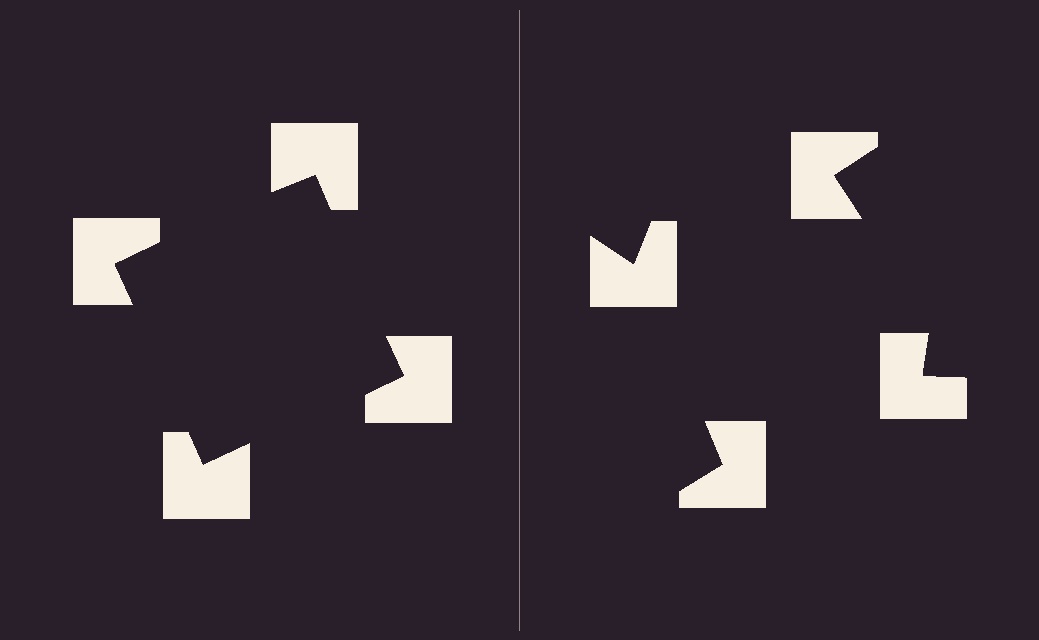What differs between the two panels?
The notched squares are positioned identically on both sides; only the wedge orientations differ. On the left they align to a square; on the right they are misaligned.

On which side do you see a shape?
An illusory square appears on the left side. On the right side the wedge cuts are rotated, so no coherent shape forms.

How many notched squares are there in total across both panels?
8 — 4 on each side.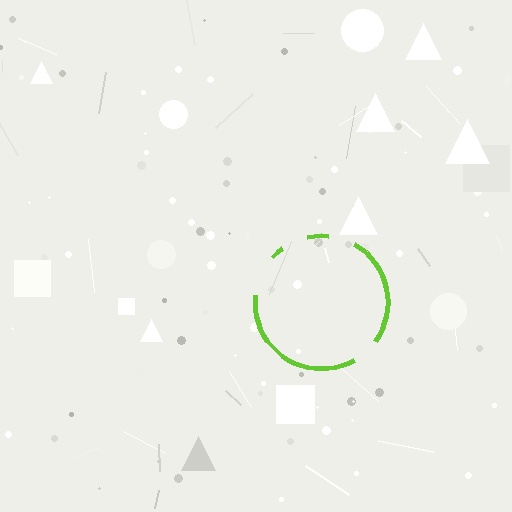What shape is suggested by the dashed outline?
The dashed outline suggests a circle.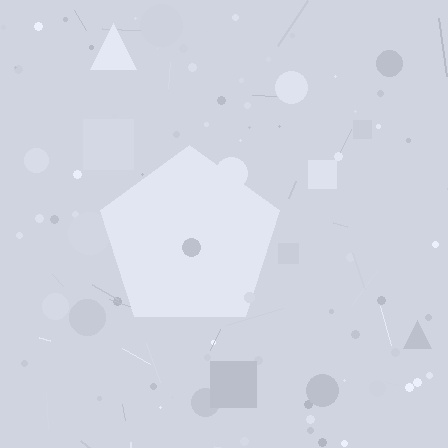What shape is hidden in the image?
A pentagon is hidden in the image.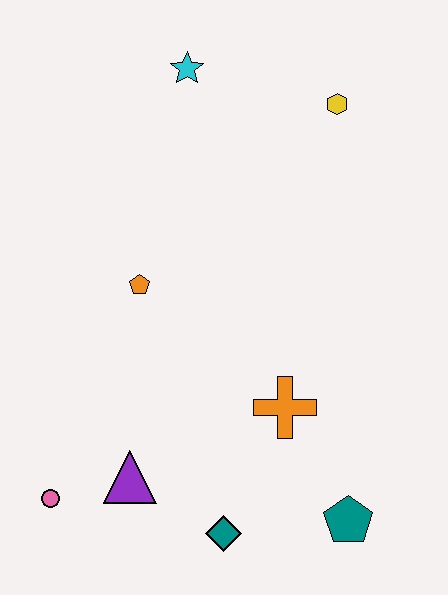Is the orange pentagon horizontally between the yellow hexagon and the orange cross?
No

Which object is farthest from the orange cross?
The cyan star is farthest from the orange cross.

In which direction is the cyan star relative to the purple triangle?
The cyan star is above the purple triangle.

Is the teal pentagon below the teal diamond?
No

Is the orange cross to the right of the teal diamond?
Yes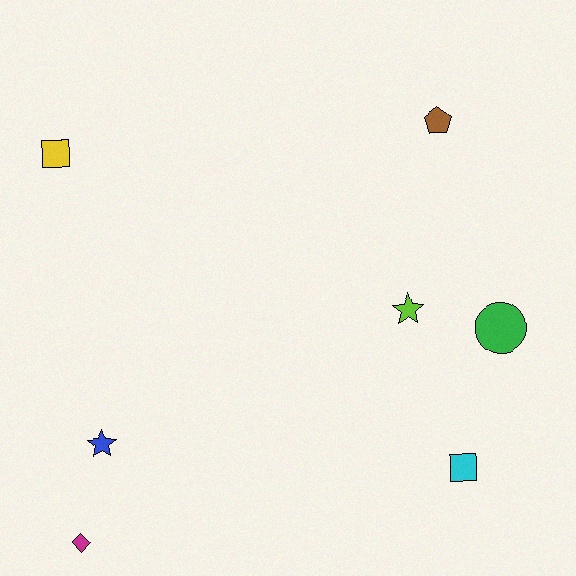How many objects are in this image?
There are 7 objects.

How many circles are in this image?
There is 1 circle.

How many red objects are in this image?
There are no red objects.